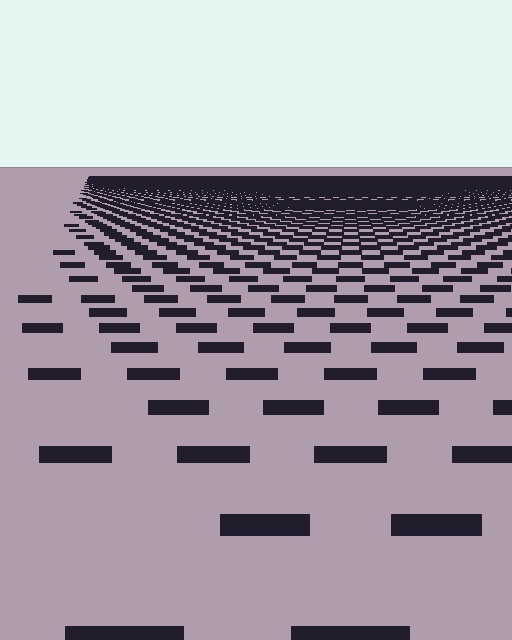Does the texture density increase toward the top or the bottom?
Density increases toward the top.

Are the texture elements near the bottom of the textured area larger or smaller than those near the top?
Larger. Near the bottom, elements are closer to the viewer and appear at a bigger on-screen size.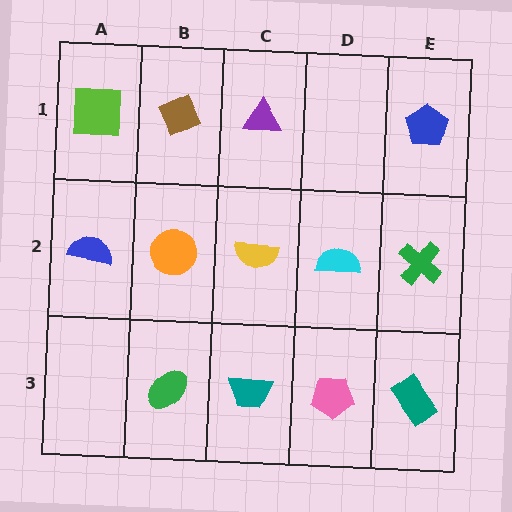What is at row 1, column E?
A blue pentagon.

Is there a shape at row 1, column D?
No, that cell is empty.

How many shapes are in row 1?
4 shapes.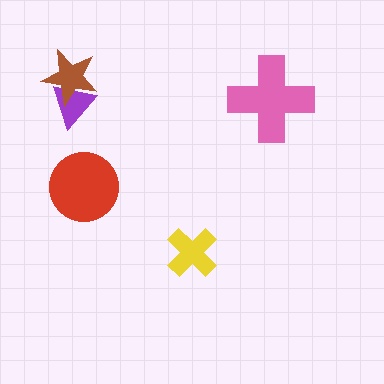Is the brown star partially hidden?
No, no other shape covers it.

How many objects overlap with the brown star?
1 object overlaps with the brown star.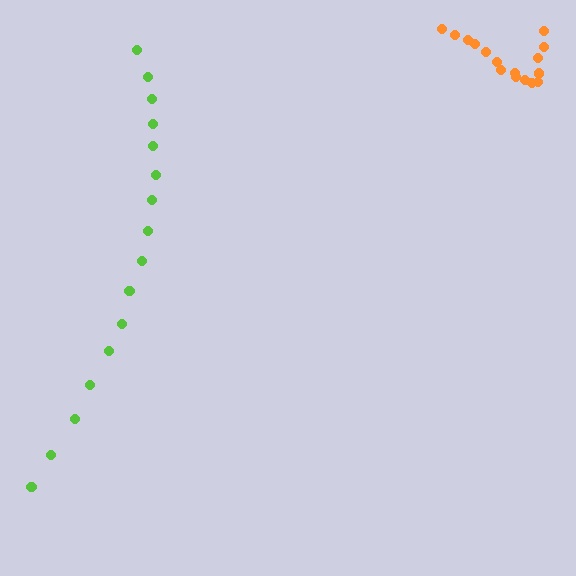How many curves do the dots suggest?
There are 2 distinct paths.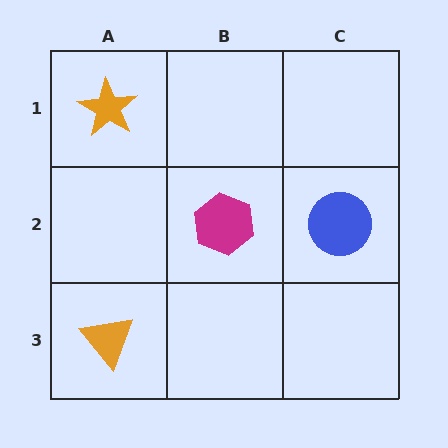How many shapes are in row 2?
2 shapes.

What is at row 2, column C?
A blue circle.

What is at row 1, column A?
An orange star.